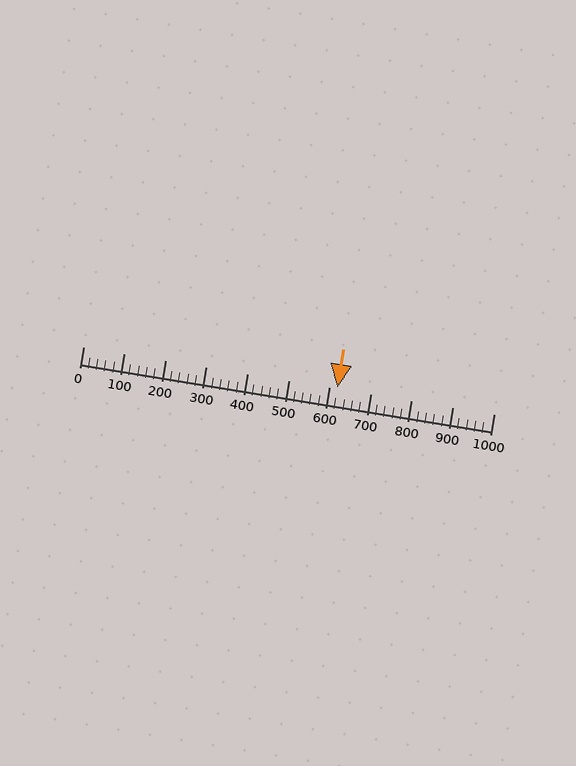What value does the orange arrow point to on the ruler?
The orange arrow points to approximately 620.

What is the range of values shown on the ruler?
The ruler shows values from 0 to 1000.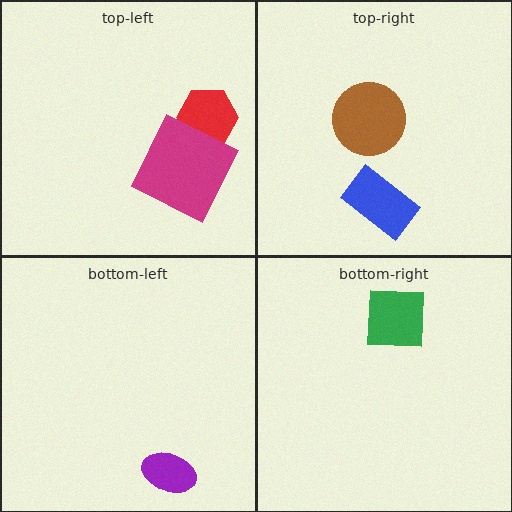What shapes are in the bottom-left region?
The purple ellipse.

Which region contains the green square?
The bottom-right region.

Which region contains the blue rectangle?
The top-right region.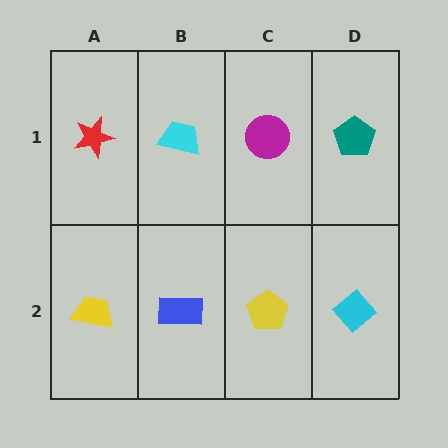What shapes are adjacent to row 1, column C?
A yellow pentagon (row 2, column C), a cyan trapezoid (row 1, column B), a teal pentagon (row 1, column D).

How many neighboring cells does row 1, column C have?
3.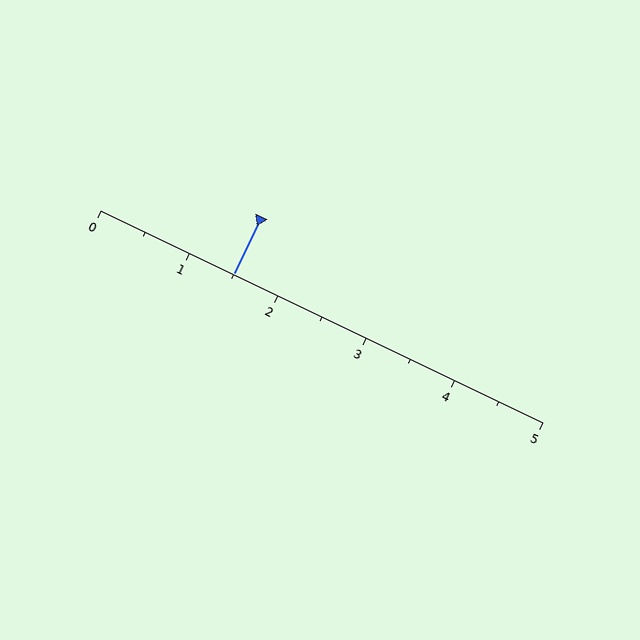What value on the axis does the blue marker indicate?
The marker indicates approximately 1.5.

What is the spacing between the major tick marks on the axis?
The major ticks are spaced 1 apart.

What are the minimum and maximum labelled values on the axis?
The axis runs from 0 to 5.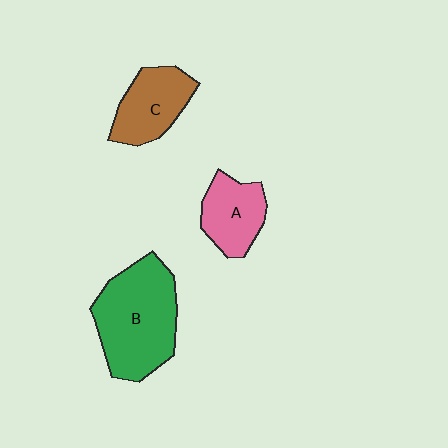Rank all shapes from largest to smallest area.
From largest to smallest: B (green), C (brown), A (pink).